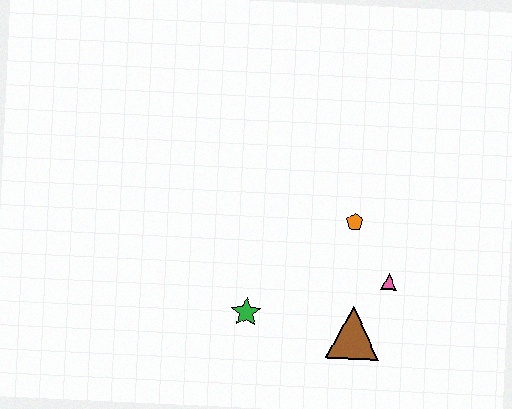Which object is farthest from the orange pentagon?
The green star is farthest from the orange pentagon.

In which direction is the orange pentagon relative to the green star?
The orange pentagon is to the right of the green star.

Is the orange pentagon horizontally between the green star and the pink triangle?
Yes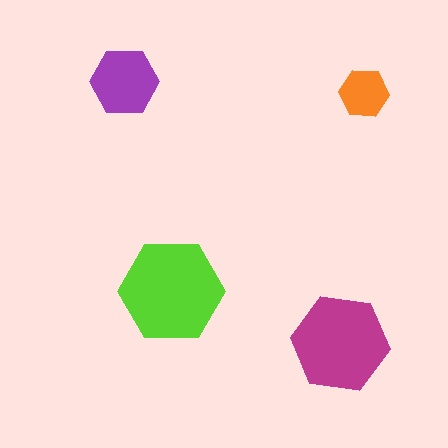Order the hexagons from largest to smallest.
the lime one, the magenta one, the purple one, the orange one.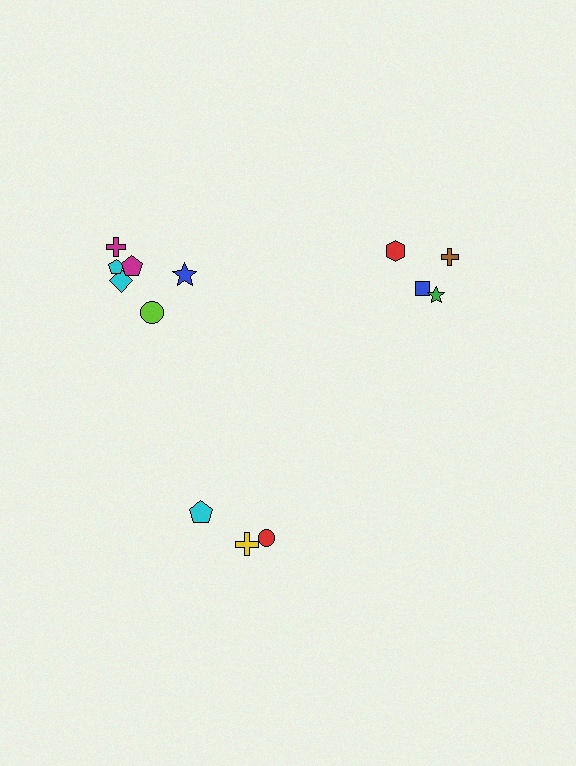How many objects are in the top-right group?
There are 4 objects.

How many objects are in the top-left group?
There are 6 objects.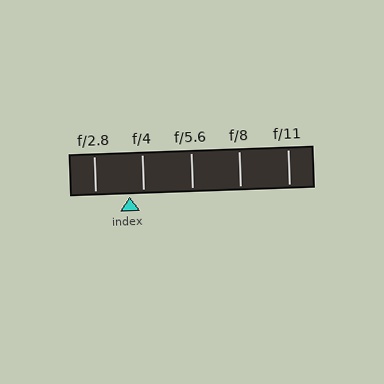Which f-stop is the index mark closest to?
The index mark is closest to f/4.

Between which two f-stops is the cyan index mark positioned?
The index mark is between f/2.8 and f/4.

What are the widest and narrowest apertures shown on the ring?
The widest aperture shown is f/2.8 and the narrowest is f/11.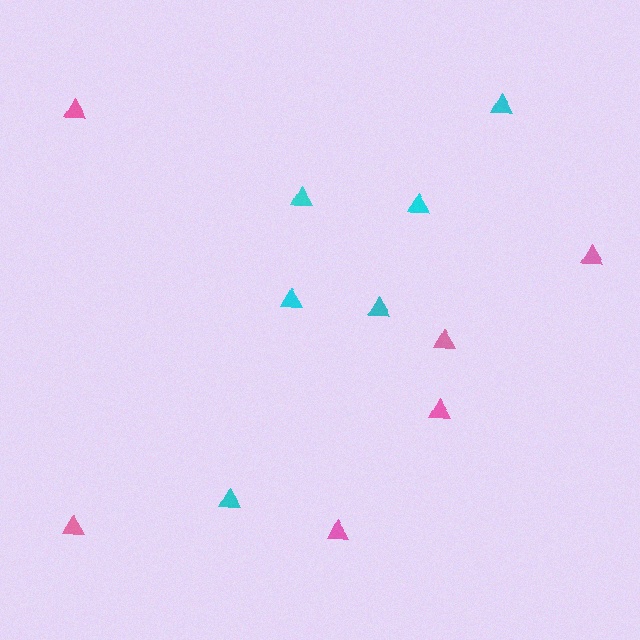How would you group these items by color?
There are 2 groups: one group of pink triangles (6) and one group of cyan triangles (6).